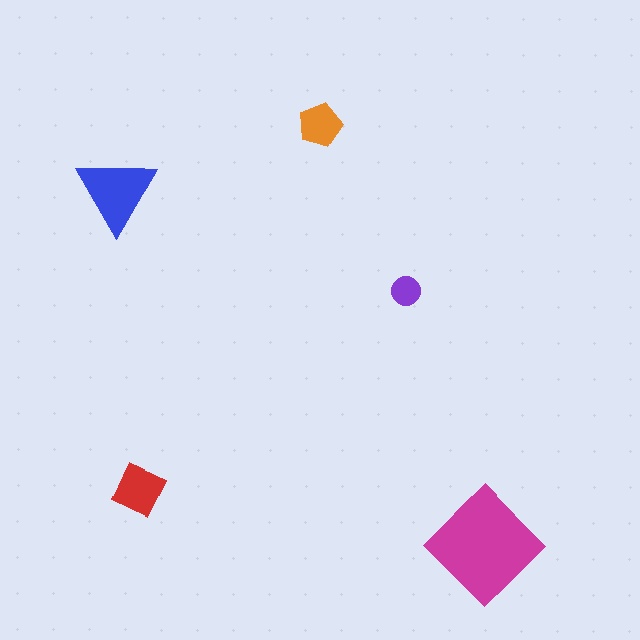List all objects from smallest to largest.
The purple circle, the orange pentagon, the red square, the blue triangle, the magenta diamond.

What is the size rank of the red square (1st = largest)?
3rd.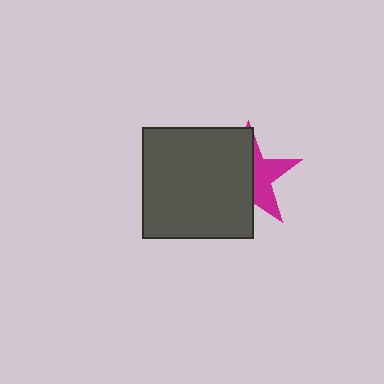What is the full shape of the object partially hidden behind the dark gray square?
The partially hidden object is a magenta star.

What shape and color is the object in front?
The object in front is a dark gray square.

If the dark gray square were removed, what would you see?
You would see the complete magenta star.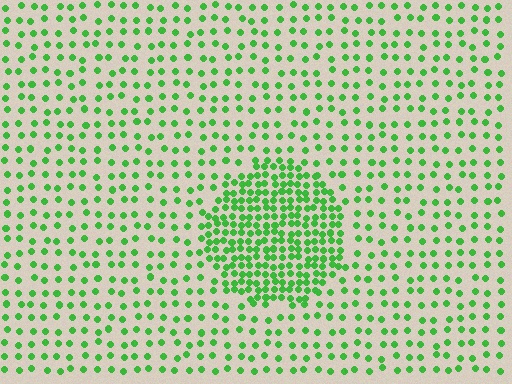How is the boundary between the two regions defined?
The boundary is defined by a change in element density (approximately 2.5x ratio). All elements are the same color, size, and shape.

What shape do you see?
I see a circle.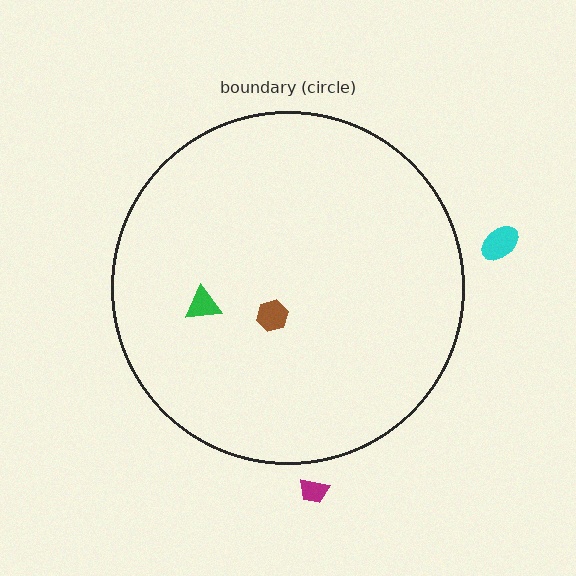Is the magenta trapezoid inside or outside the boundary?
Outside.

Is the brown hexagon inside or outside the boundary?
Inside.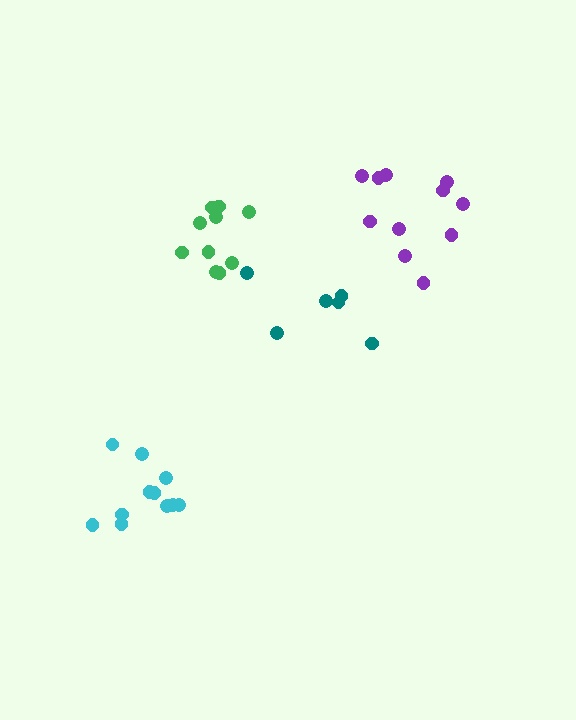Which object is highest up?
The purple cluster is topmost.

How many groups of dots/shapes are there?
There are 4 groups.